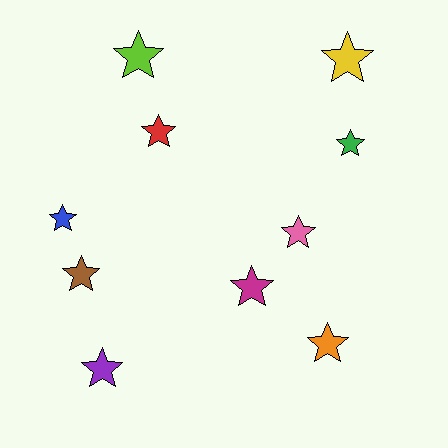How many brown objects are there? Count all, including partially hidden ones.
There is 1 brown object.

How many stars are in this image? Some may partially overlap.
There are 10 stars.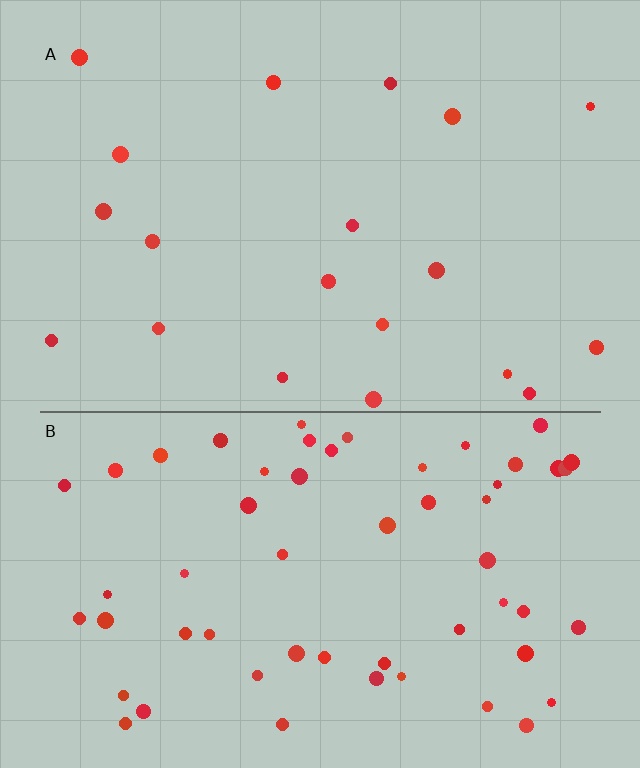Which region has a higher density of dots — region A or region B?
B (the bottom).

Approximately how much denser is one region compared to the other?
Approximately 2.8× — region B over region A.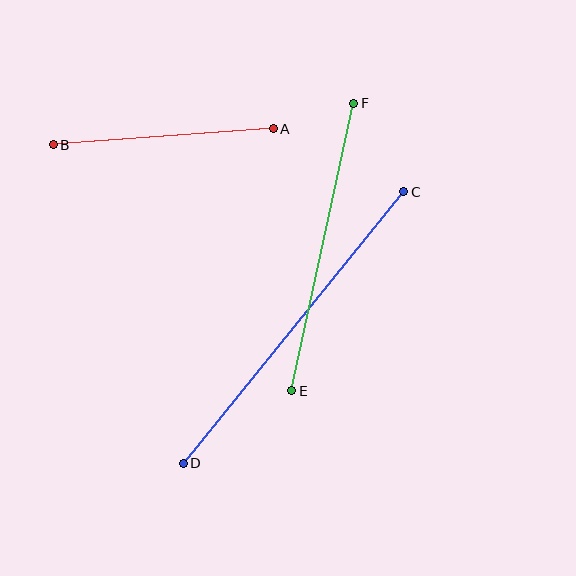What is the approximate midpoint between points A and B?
The midpoint is at approximately (163, 137) pixels.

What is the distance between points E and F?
The distance is approximately 294 pixels.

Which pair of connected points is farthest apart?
Points C and D are farthest apart.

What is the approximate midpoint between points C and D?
The midpoint is at approximately (293, 328) pixels.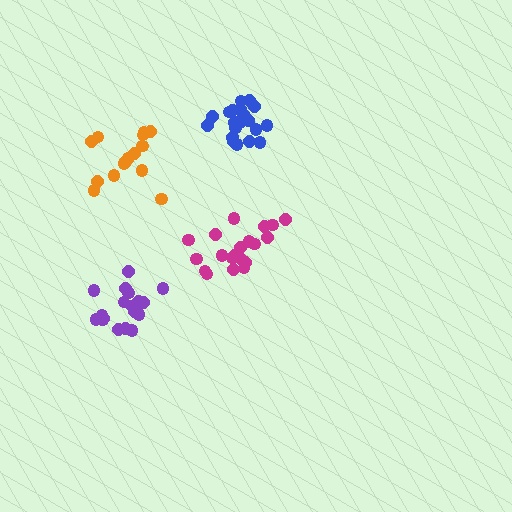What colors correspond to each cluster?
The clusters are colored: purple, orange, blue, magenta.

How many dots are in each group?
Group 1: 19 dots, Group 2: 15 dots, Group 3: 21 dots, Group 4: 21 dots (76 total).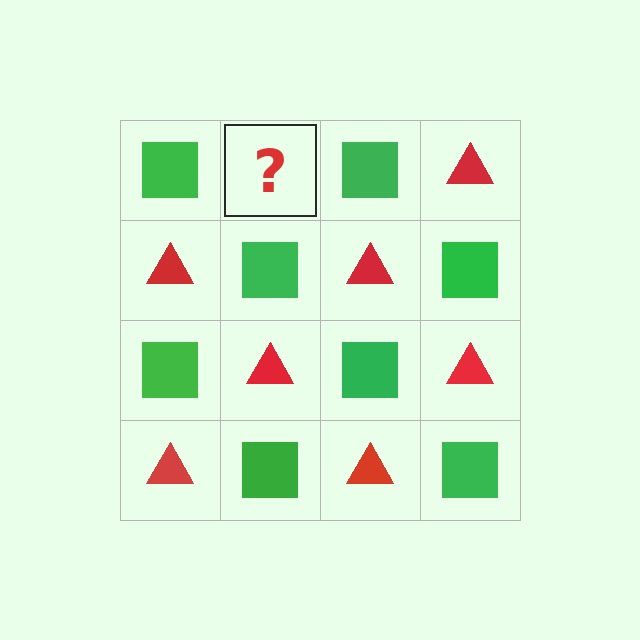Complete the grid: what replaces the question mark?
The question mark should be replaced with a red triangle.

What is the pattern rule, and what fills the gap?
The rule is that it alternates green square and red triangle in a checkerboard pattern. The gap should be filled with a red triangle.